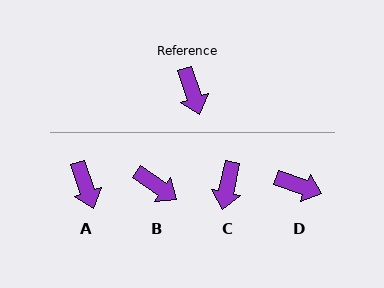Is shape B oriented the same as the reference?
No, it is off by about 36 degrees.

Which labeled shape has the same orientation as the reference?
A.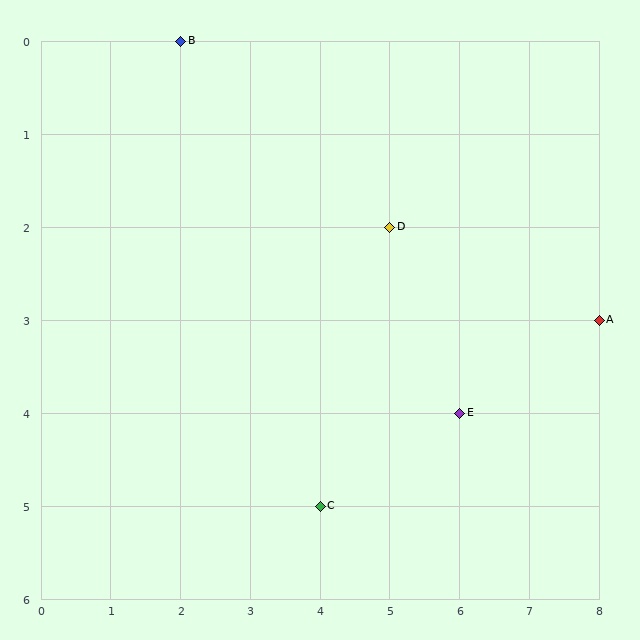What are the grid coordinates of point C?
Point C is at grid coordinates (4, 5).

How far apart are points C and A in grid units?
Points C and A are 4 columns and 2 rows apart (about 4.5 grid units diagonally).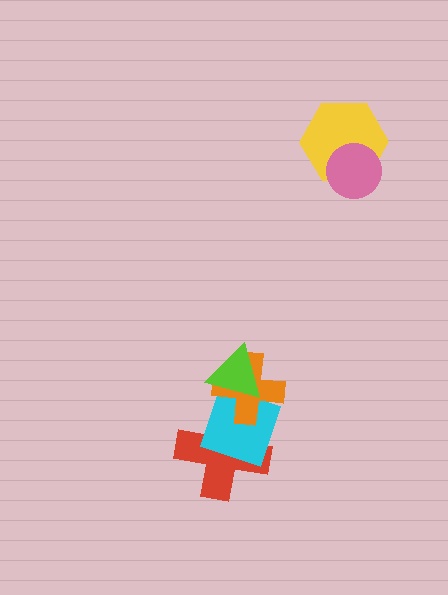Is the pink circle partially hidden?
No, no other shape covers it.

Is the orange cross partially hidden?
Yes, it is partially covered by another shape.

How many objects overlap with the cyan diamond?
3 objects overlap with the cyan diamond.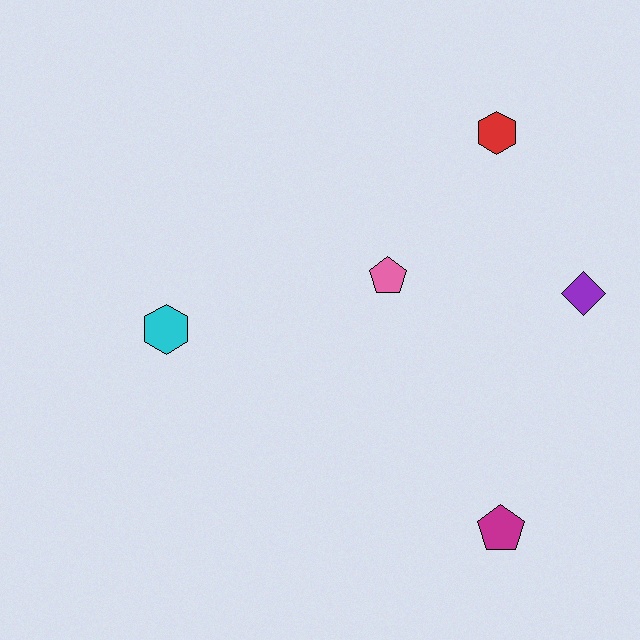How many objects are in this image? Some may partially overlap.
There are 5 objects.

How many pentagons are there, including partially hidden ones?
There are 2 pentagons.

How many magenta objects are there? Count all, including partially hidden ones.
There is 1 magenta object.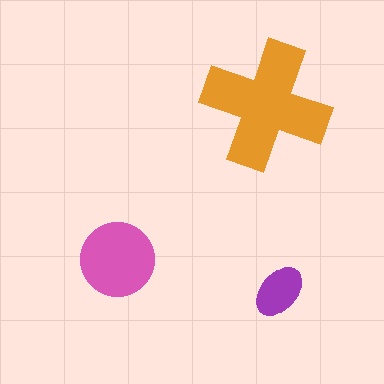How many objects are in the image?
There are 3 objects in the image.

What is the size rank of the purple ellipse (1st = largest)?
3rd.